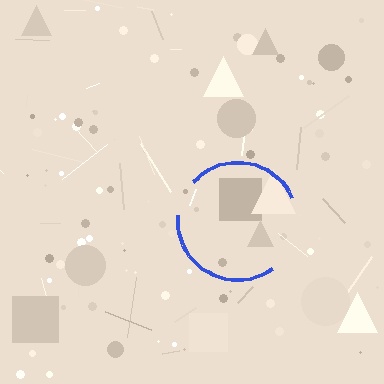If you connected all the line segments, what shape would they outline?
They would outline a circle.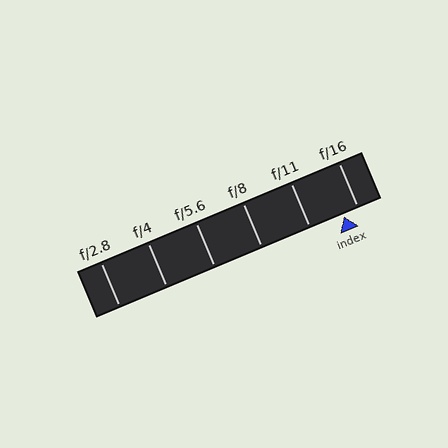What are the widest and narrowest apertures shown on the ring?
The widest aperture shown is f/2.8 and the narrowest is f/16.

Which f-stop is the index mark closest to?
The index mark is closest to f/16.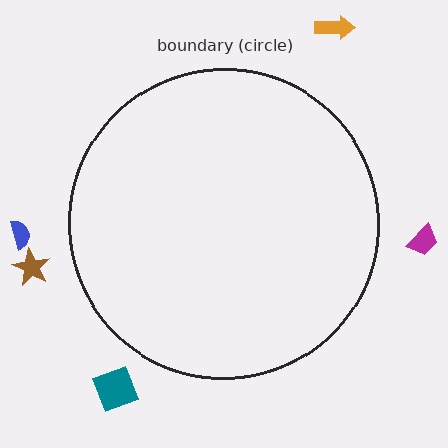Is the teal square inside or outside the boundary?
Outside.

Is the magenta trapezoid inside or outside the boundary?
Outside.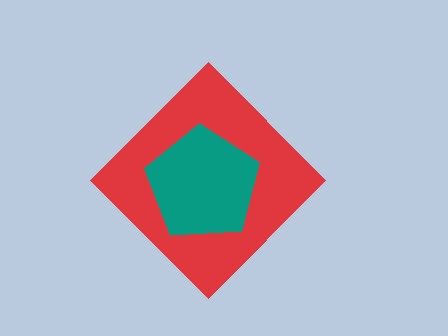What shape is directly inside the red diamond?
The teal pentagon.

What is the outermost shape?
The red diamond.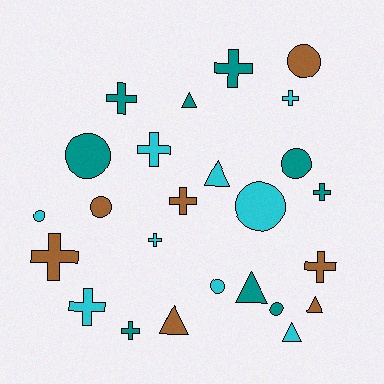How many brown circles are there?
There are 2 brown circles.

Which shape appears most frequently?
Cross, with 11 objects.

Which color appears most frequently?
Cyan, with 9 objects.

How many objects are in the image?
There are 25 objects.